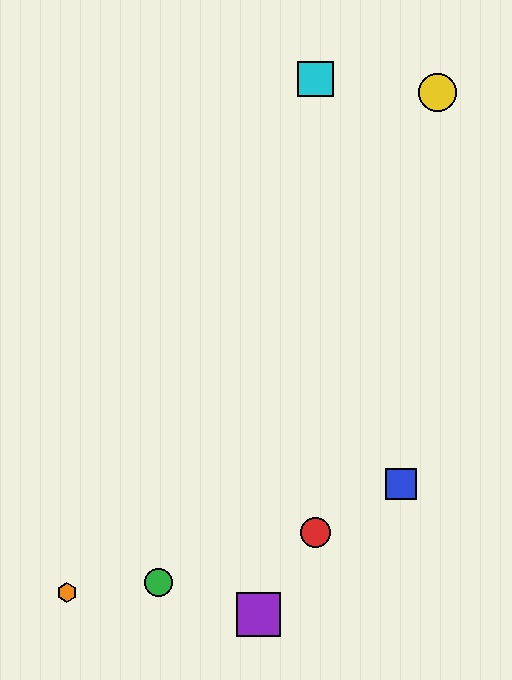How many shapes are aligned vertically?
2 shapes (the red circle, the cyan square) are aligned vertically.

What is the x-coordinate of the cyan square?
The cyan square is at x≈316.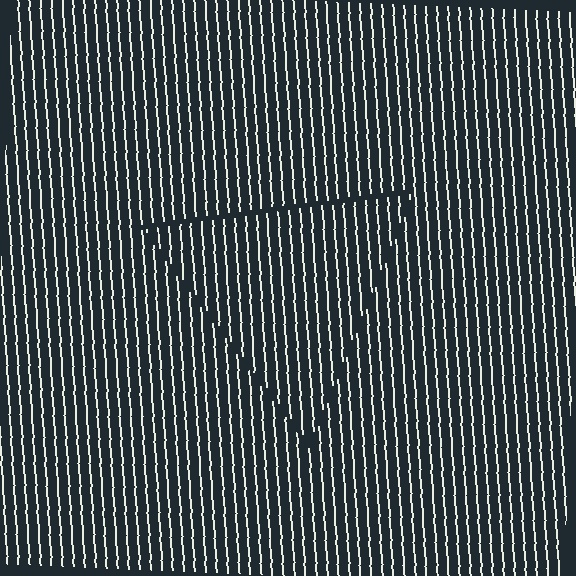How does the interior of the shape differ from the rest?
The interior of the shape contains the same grating, shifted by half a period — the contour is defined by the phase discontinuity where line-ends from the inner and outer gratings abut.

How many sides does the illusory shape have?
3 sides — the line-ends trace a triangle.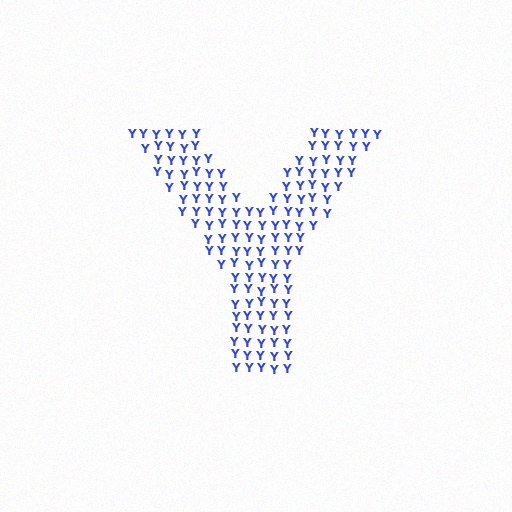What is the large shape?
The large shape is the letter Y.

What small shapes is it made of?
It is made of small letter Y's.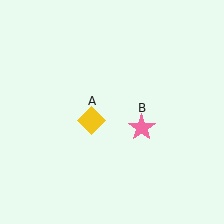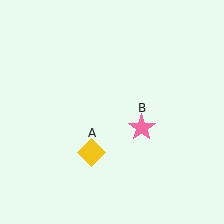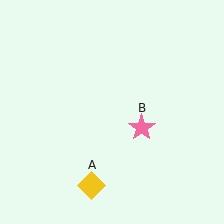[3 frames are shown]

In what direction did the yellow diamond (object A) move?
The yellow diamond (object A) moved down.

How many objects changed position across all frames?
1 object changed position: yellow diamond (object A).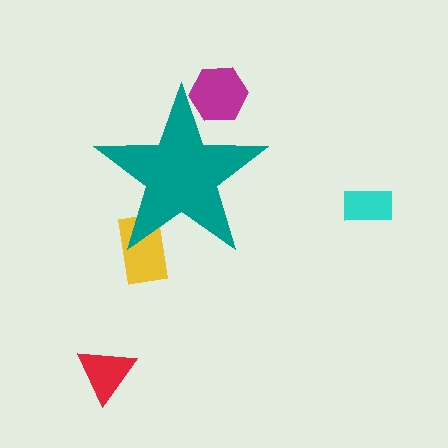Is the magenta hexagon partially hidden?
Yes, the magenta hexagon is partially hidden behind the teal star.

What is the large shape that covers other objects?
A teal star.